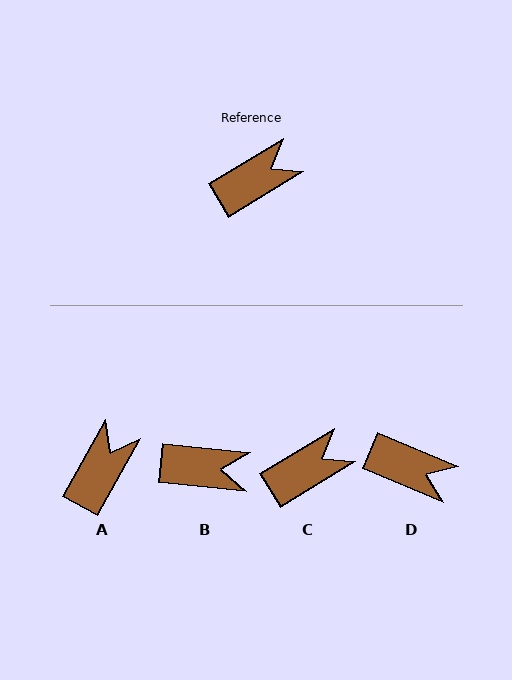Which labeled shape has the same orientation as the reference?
C.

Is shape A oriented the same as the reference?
No, it is off by about 30 degrees.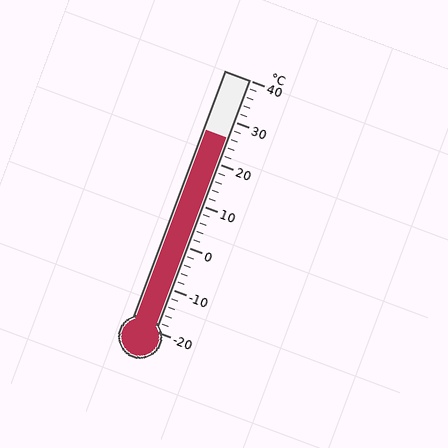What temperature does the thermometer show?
The thermometer shows approximately 26°C.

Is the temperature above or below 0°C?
The temperature is above 0°C.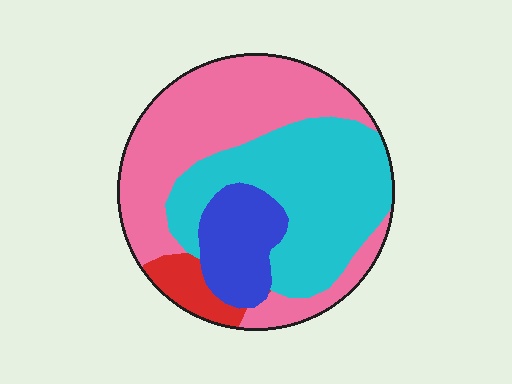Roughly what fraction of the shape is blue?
Blue takes up about one eighth (1/8) of the shape.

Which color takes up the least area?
Red, at roughly 5%.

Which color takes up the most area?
Pink, at roughly 45%.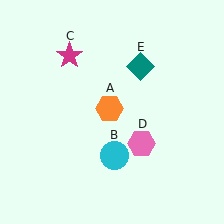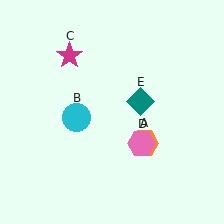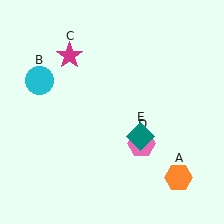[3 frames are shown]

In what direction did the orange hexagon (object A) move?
The orange hexagon (object A) moved down and to the right.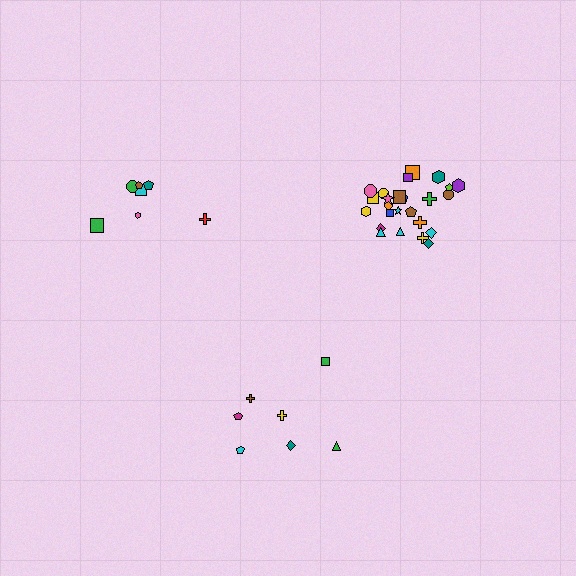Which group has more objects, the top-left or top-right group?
The top-right group.